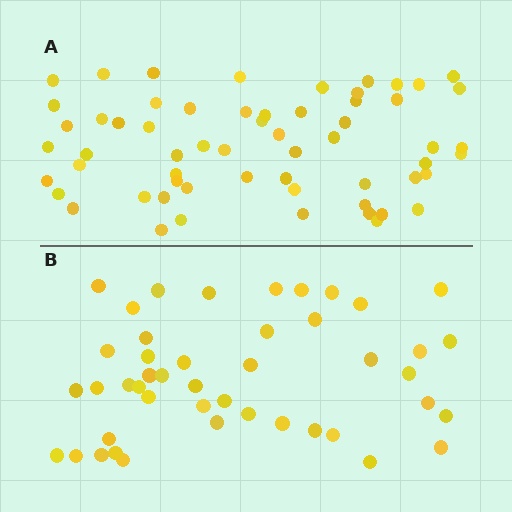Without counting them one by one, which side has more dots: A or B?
Region A (the top region) has more dots.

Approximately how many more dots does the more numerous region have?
Region A has approximately 15 more dots than region B.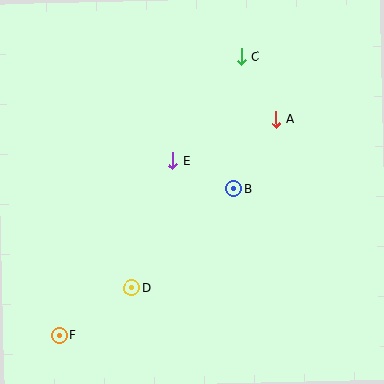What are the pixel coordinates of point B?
Point B is at (234, 189).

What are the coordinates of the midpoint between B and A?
The midpoint between B and A is at (255, 154).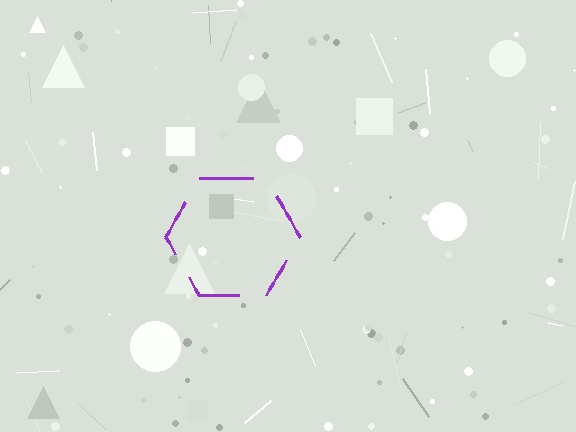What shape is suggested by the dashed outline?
The dashed outline suggests a hexagon.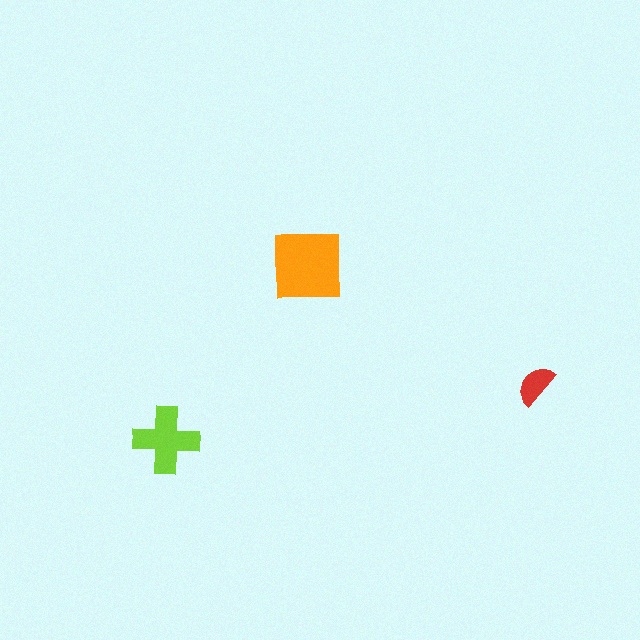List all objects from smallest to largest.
The red semicircle, the lime cross, the orange square.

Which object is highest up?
The orange square is topmost.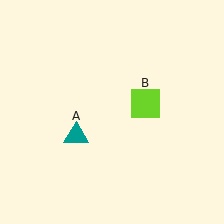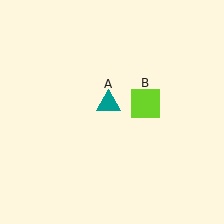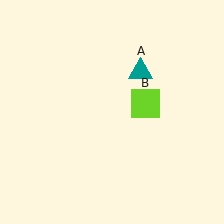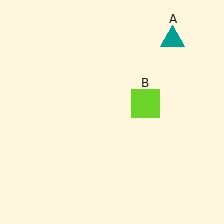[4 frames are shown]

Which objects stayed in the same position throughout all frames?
Lime square (object B) remained stationary.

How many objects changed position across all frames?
1 object changed position: teal triangle (object A).